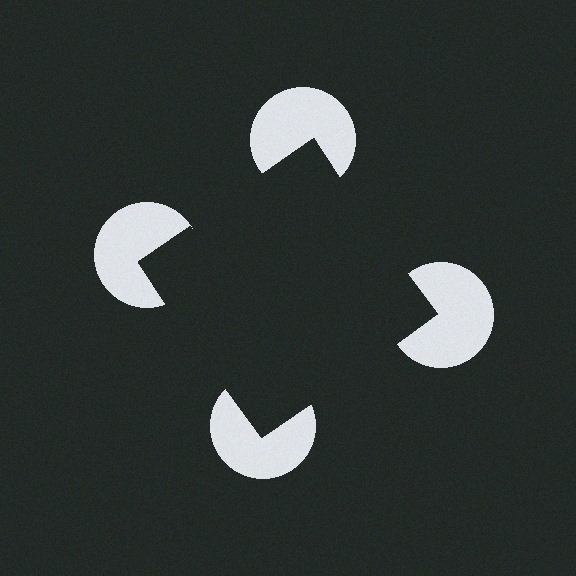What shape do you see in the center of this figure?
An illusory square — its edges are inferred from the aligned wedge cuts in the pac-man discs, not physically drawn.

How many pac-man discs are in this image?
There are 4 — one at each vertex of the illusory square.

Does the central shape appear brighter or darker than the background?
It typically appears slightly darker than the background, even though no actual brightness change is drawn.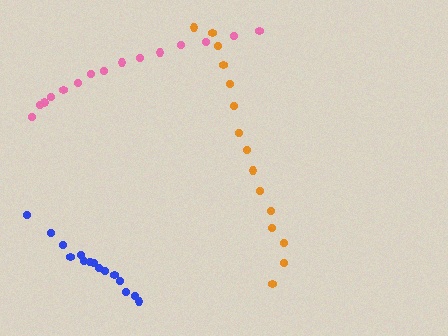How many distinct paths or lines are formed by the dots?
There are 3 distinct paths.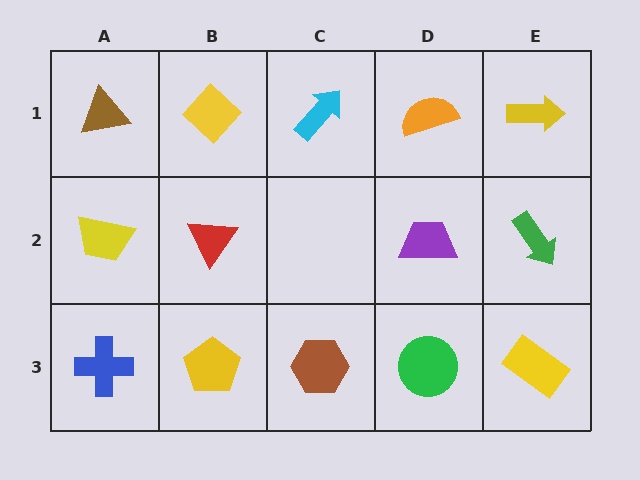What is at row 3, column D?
A green circle.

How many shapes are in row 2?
4 shapes.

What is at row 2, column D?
A purple trapezoid.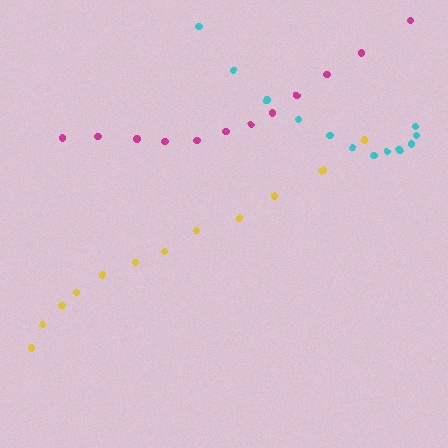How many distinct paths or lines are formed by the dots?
There are 3 distinct paths.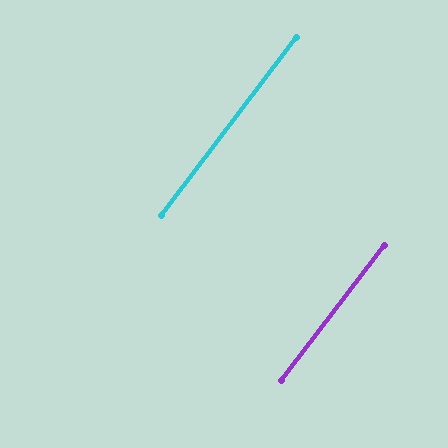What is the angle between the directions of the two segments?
Approximately 0 degrees.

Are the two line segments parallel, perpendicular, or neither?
Parallel — their directions differ by only 0.2°.